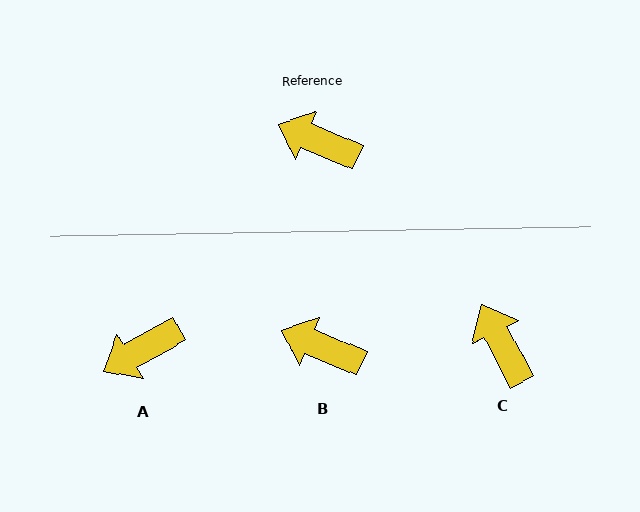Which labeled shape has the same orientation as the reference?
B.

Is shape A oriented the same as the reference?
No, it is off by about 52 degrees.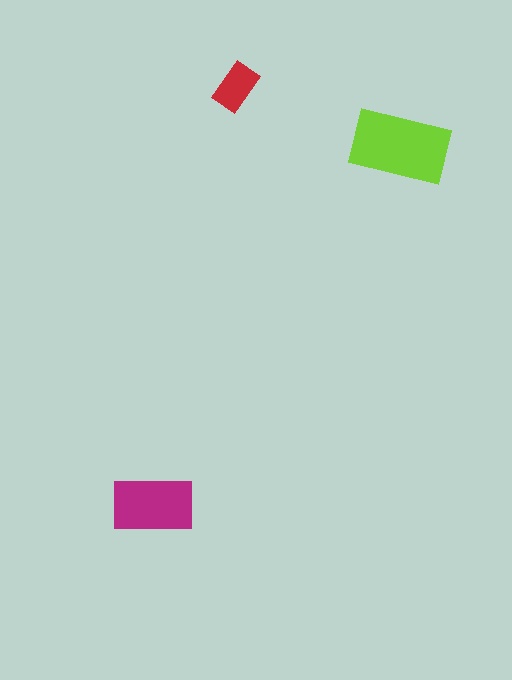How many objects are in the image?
There are 3 objects in the image.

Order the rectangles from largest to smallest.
the lime one, the magenta one, the red one.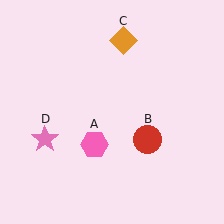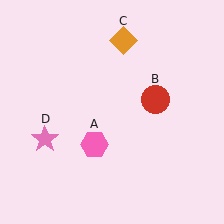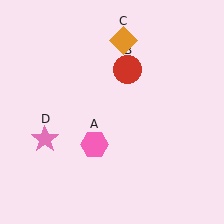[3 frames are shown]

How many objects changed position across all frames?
1 object changed position: red circle (object B).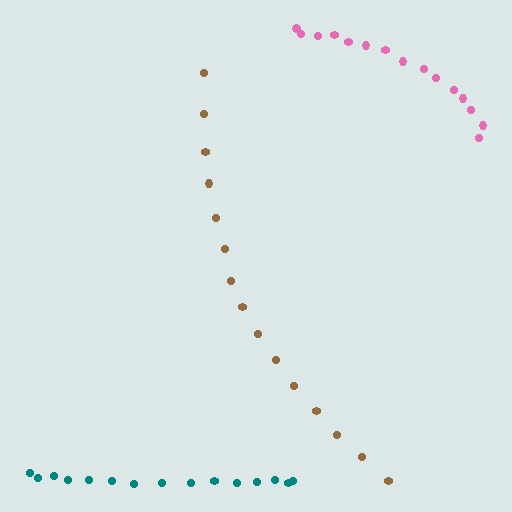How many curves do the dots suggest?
There are 3 distinct paths.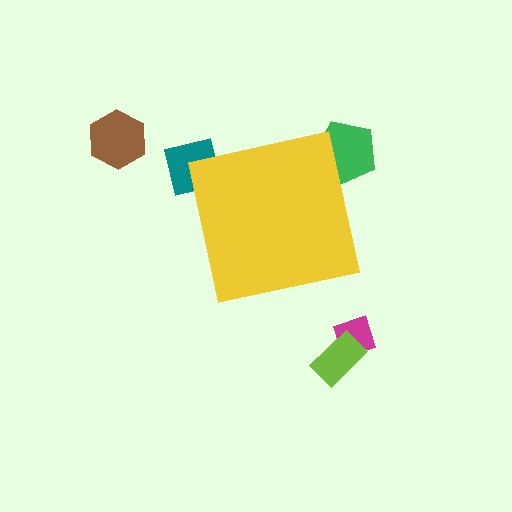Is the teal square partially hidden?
Yes, the teal square is partially hidden behind the yellow square.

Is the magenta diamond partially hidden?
No, the magenta diamond is fully visible.